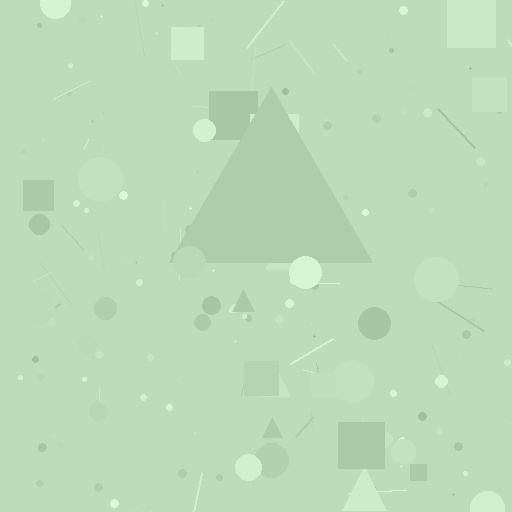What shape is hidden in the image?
A triangle is hidden in the image.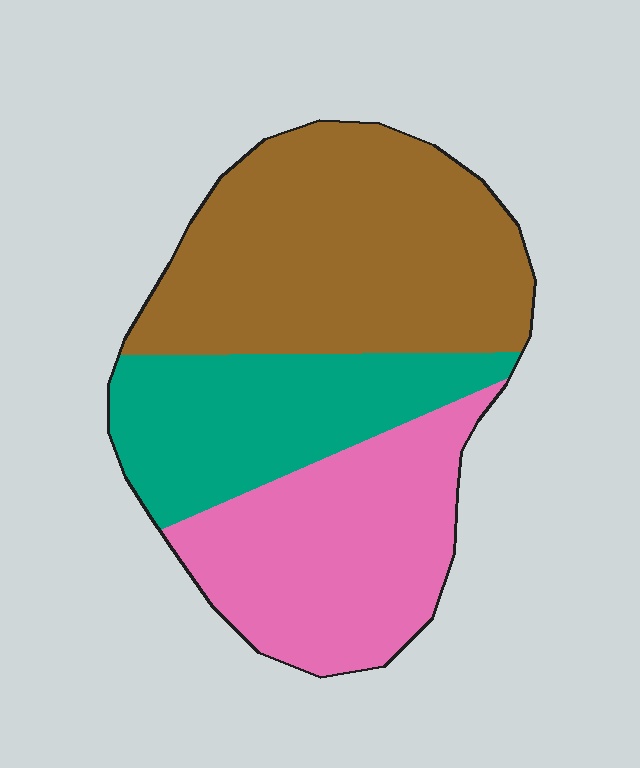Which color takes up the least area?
Teal, at roughly 25%.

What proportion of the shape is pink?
Pink covers 31% of the shape.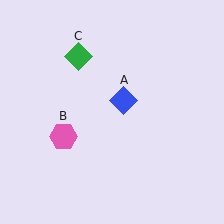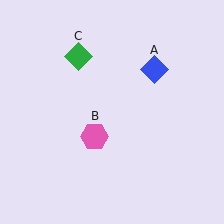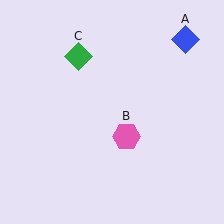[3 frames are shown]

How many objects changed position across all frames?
2 objects changed position: blue diamond (object A), pink hexagon (object B).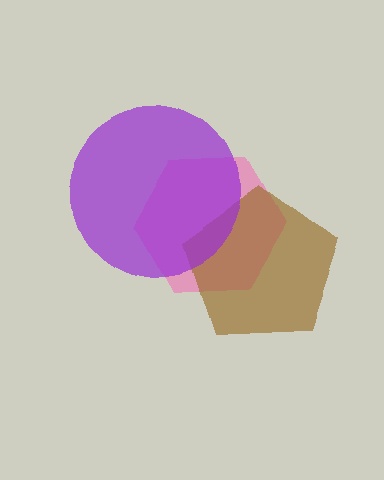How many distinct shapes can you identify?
There are 3 distinct shapes: a pink hexagon, a brown pentagon, a purple circle.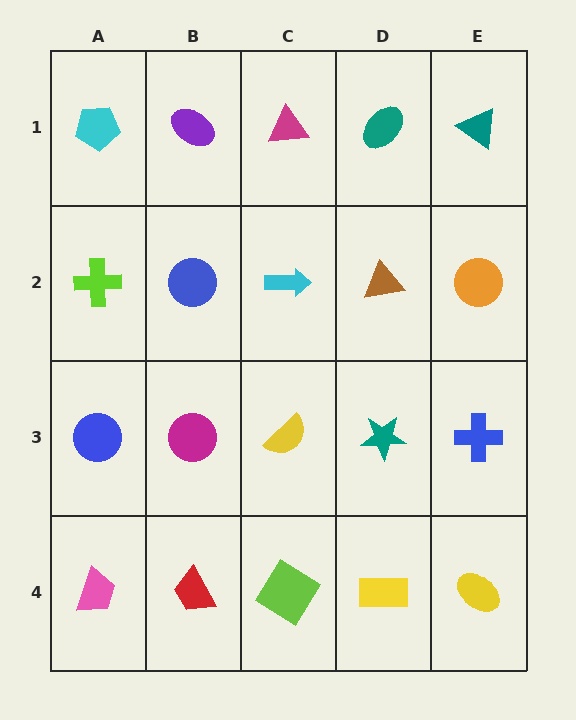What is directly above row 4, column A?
A blue circle.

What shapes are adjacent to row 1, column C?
A cyan arrow (row 2, column C), a purple ellipse (row 1, column B), a teal ellipse (row 1, column D).